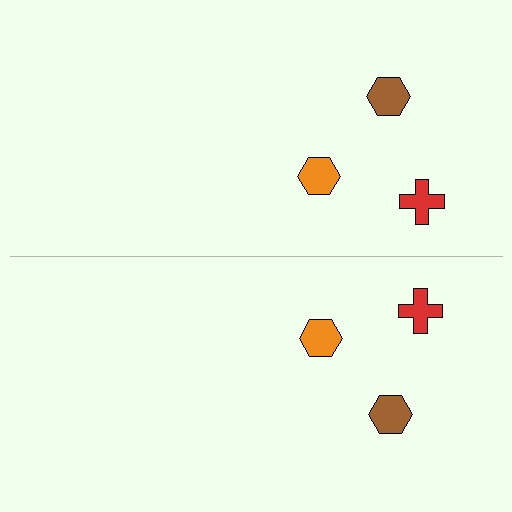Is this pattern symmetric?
Yes, this pattern has bilateral (reflection) symmetry.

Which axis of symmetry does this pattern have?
The pattern has a horizontal axis of symmetry running through the center of the image.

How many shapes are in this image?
There are 6 shapes in this image.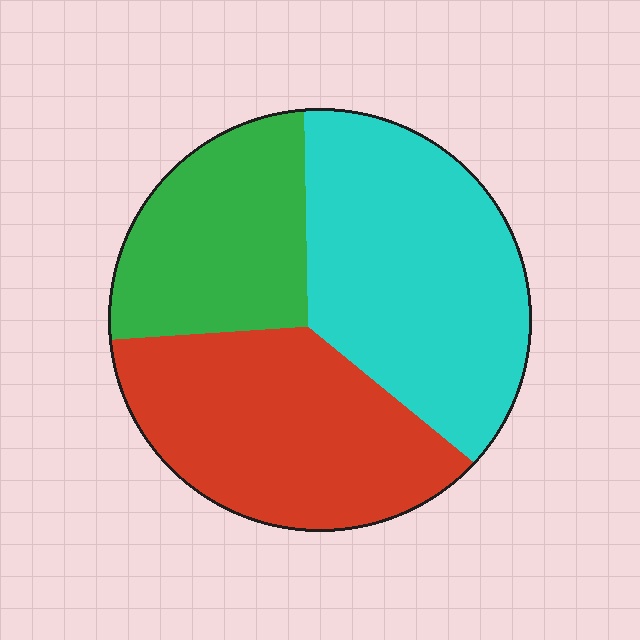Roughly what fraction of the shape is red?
Red covers about 35% of the shape.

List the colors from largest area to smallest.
From largest to smallest: cyan, red, green.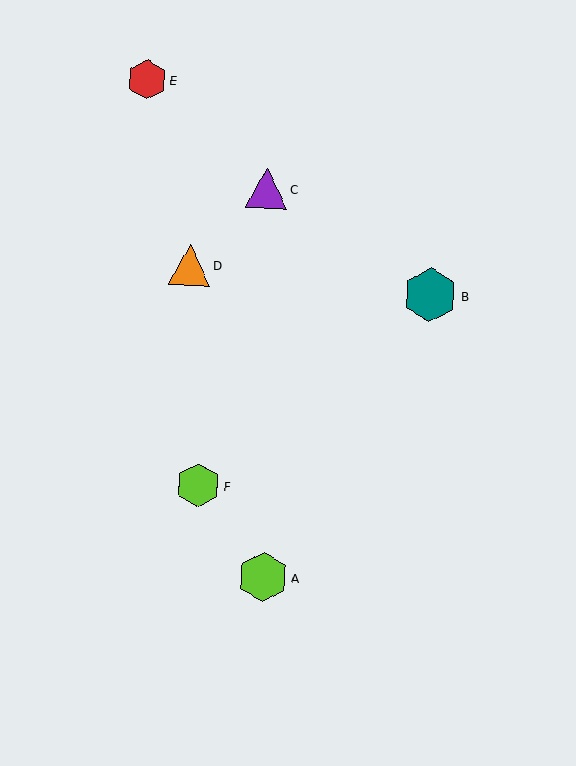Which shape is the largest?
The teal hexagon (labeled B) is the largest.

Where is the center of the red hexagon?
The center of the red hexagon is at (147, 80).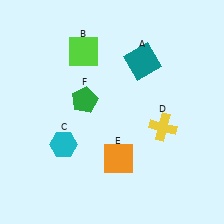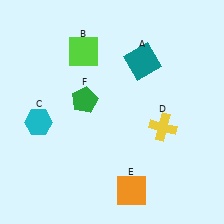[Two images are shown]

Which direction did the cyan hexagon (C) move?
The cyan hexagon (C) moved left.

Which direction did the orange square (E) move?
The orange square (E) moved down.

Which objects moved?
The objects that moved are: the cyan hexagon (C), the orange square (E).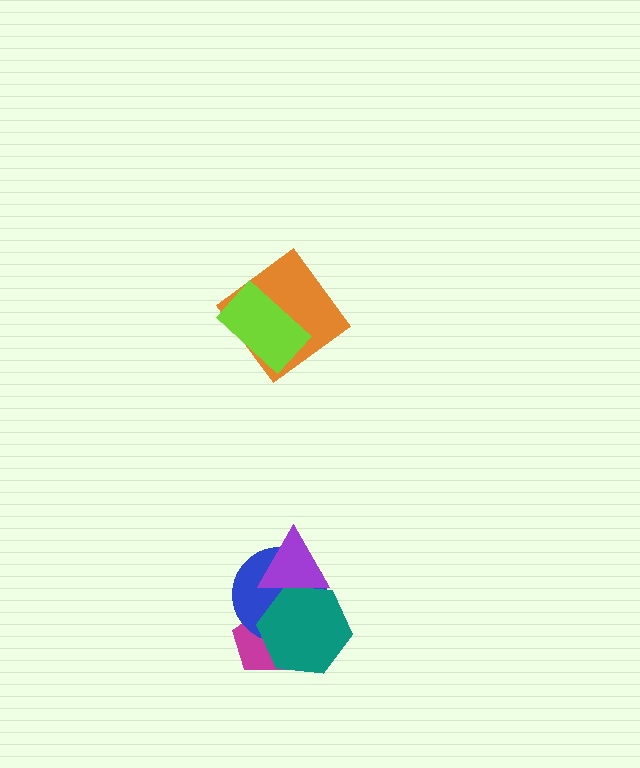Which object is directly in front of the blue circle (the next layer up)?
The teal hexagon is directly in front of the blue circle.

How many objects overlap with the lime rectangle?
1 object overlaps with the lime rectangle.